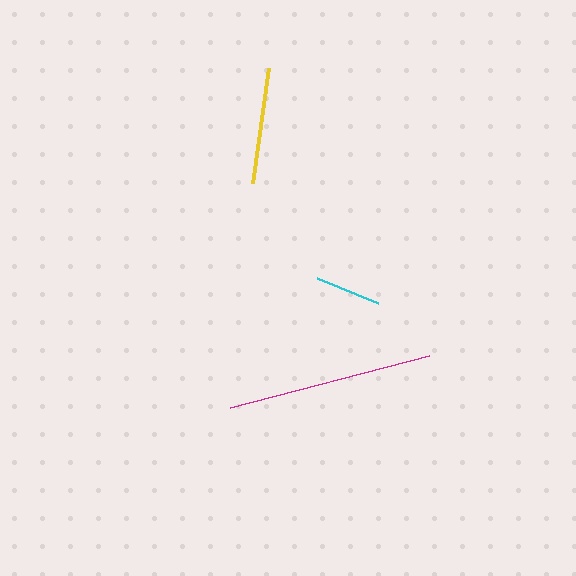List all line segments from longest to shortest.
From longest to shortest: magenta, yellow, cyan.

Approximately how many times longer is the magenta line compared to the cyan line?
The magenta line is approximately 3.1 times the length of the cyan line.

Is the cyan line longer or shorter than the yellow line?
The yellow line is longer than the cyan line.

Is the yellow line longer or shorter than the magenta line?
The magenta line is longer than the yellow line.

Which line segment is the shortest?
The cyan line is the shortest at approximately 66 pixels.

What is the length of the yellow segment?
The yellow segment is approximately 115 pixels long.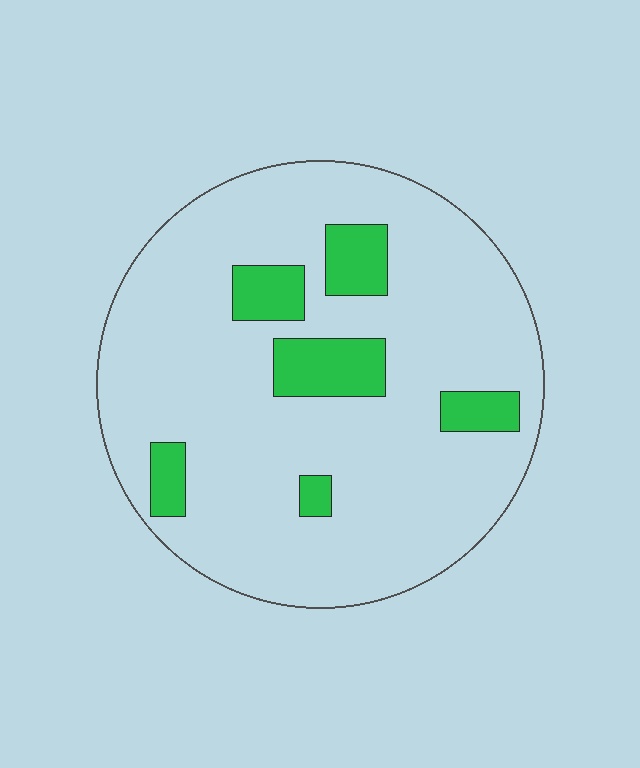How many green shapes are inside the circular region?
6.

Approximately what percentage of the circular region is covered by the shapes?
Approximately 15%.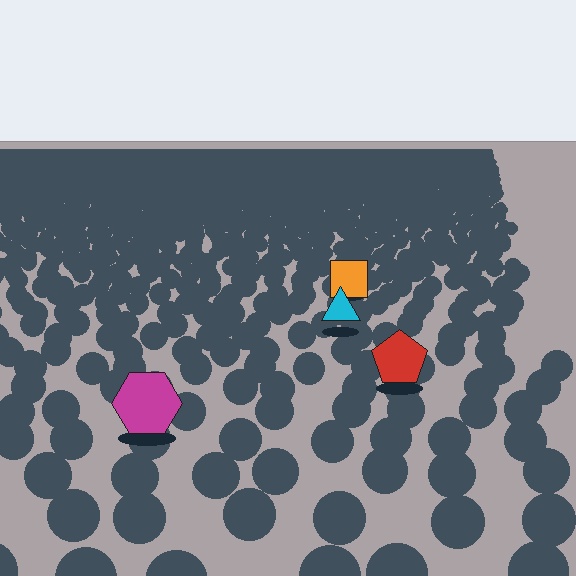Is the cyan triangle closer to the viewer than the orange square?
Yes. The cyan triangle is closer — you can tell from the texture gradient: the ground texture is coarser near it.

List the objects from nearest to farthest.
From nearest to farthest: the magenta hexagon, the red pentagon, the cyan triangle, the orange square.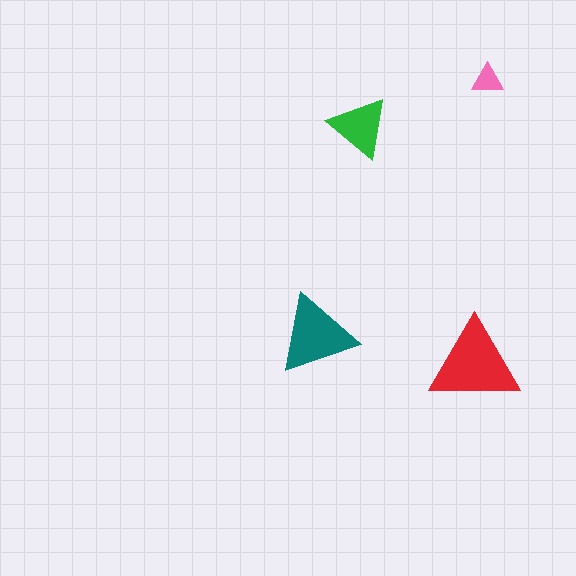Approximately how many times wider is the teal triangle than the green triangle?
About 1.5 times wider.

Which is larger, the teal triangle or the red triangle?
The red one.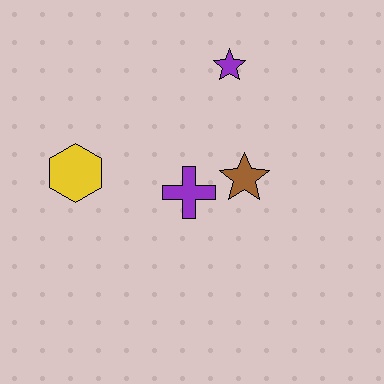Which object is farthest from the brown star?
The yellow hexagon is farthest from the brown star.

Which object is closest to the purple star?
The brown star is closest to the purple star.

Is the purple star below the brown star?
No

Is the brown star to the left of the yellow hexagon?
No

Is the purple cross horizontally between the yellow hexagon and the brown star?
Yes